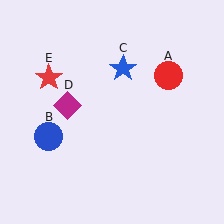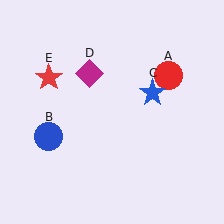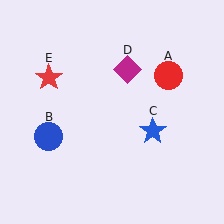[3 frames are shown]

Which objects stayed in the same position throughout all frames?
Red circle (object A) and blue circle (object B) and red star (object E) remained stationary.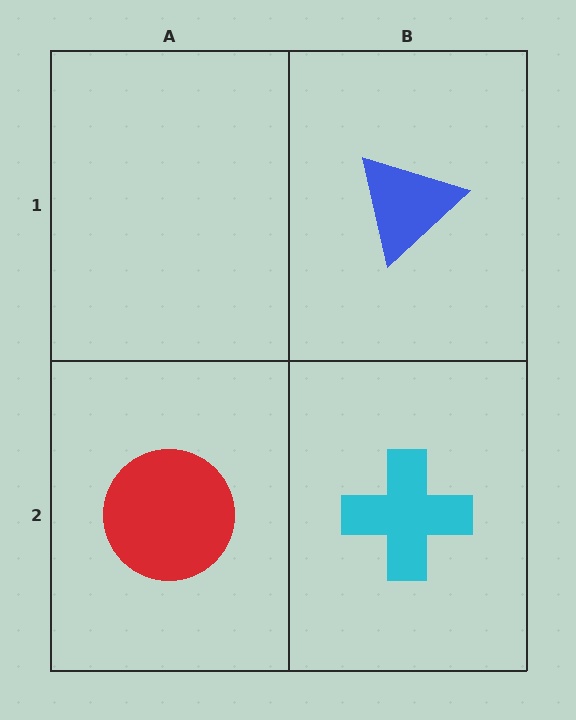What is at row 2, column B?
A cyan cross.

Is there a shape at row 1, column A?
No, that cell is empty.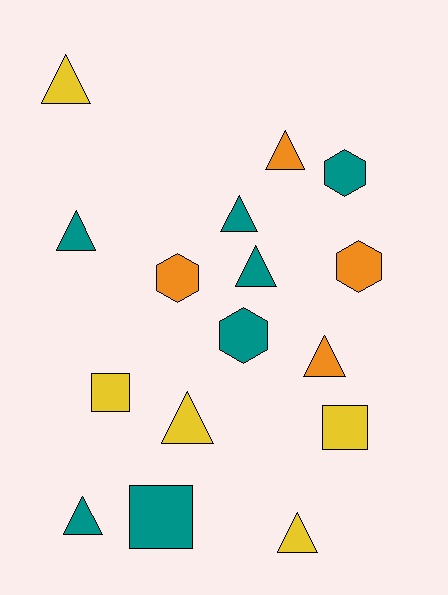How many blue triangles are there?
There are no blue triangles.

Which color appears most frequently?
Teal, with 7 objects.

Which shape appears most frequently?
Triangle, with 9 objects.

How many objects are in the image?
There are 16 objects.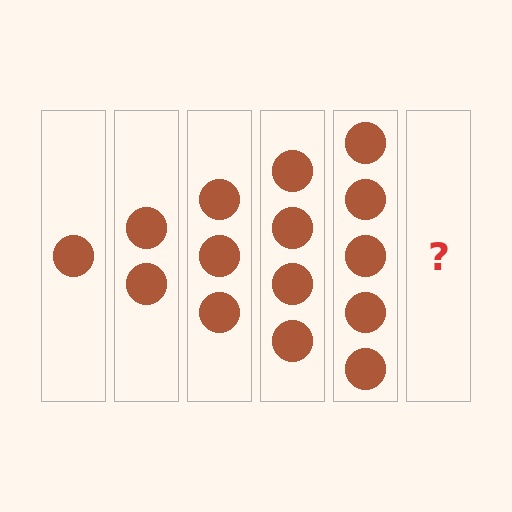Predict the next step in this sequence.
The next step is 6 circles.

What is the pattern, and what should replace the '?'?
The pattern is that each step adds one more circle. The '?' should be 6 circles.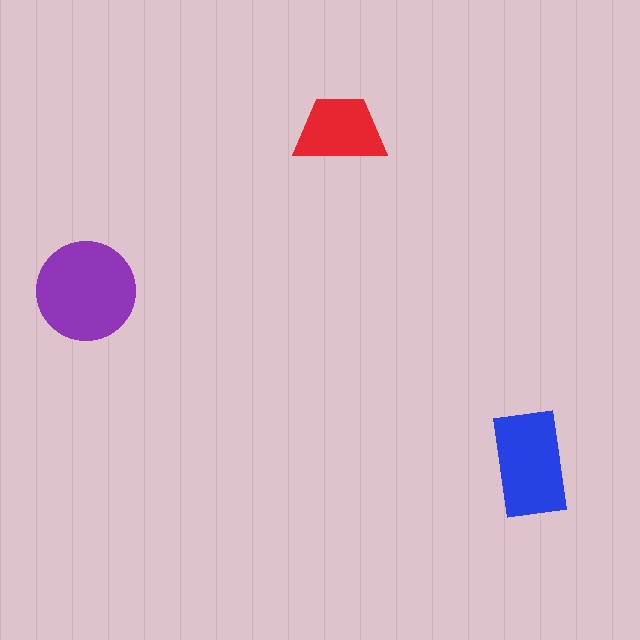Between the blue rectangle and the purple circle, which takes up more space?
The purple circle.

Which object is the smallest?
The red trapezoid.